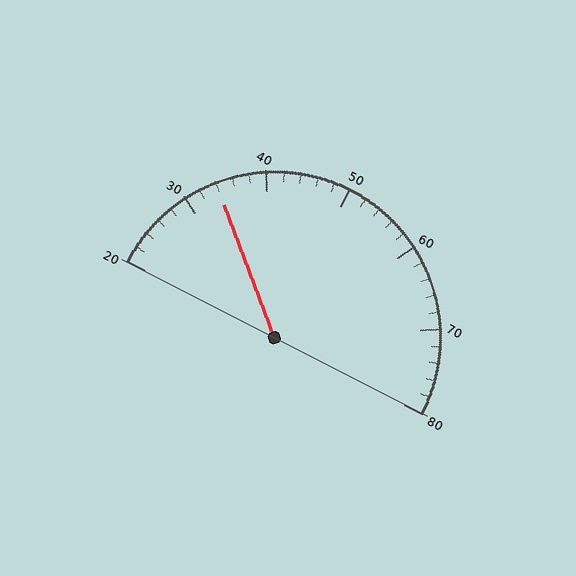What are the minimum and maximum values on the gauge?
The gauge ranges from 20 to 80.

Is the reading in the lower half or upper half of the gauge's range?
The reading is in the lower half of the range (20 to 80).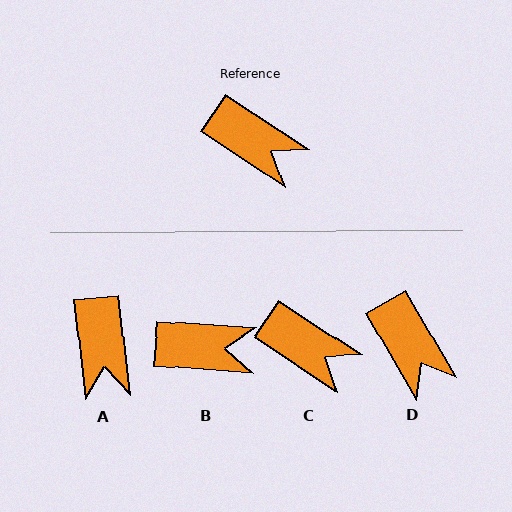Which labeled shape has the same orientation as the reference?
C.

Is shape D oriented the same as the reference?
No, it is off by about 27 degrees.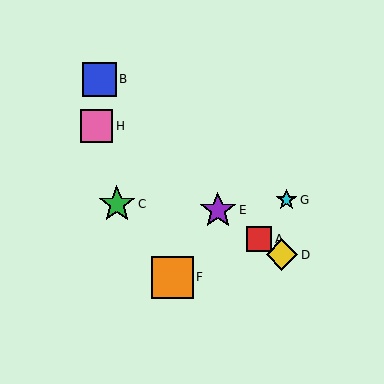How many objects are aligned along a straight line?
4 objects (A, D, E, H) are aligned along a straight line.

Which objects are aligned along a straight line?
Objects A, D, E, H are aligned along a straight line.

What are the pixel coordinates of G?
Object G is at (287, 200).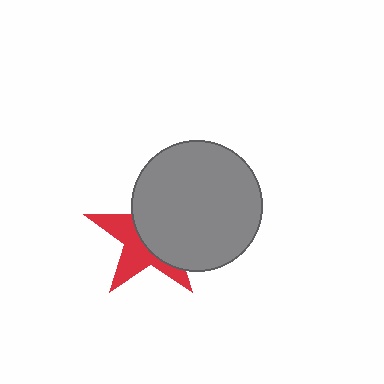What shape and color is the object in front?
The object in front is a gray circle.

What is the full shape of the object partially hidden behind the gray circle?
The partially hidden object is a red star.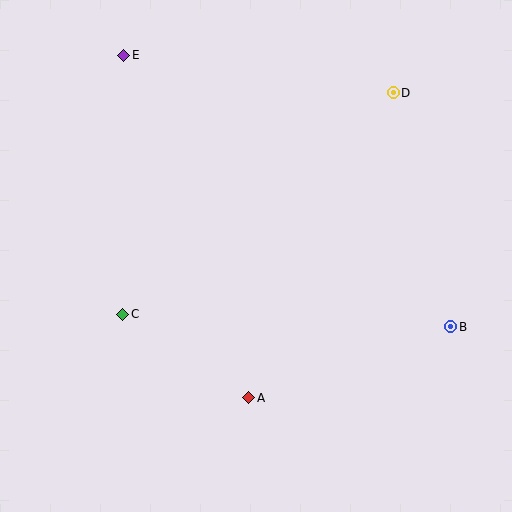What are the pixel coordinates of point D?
Point D is at (393, 93).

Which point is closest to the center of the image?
Point A at (249, 398) is closest to the center.